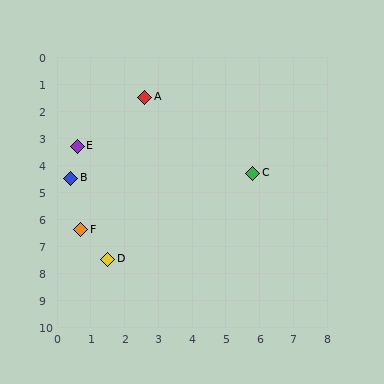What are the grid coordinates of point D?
Point D is at approximately (1.5, 7.5).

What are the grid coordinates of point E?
Point E is at approximately (0.6, 3.3).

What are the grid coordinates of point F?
Point F is at approximately (0.7, 6.4).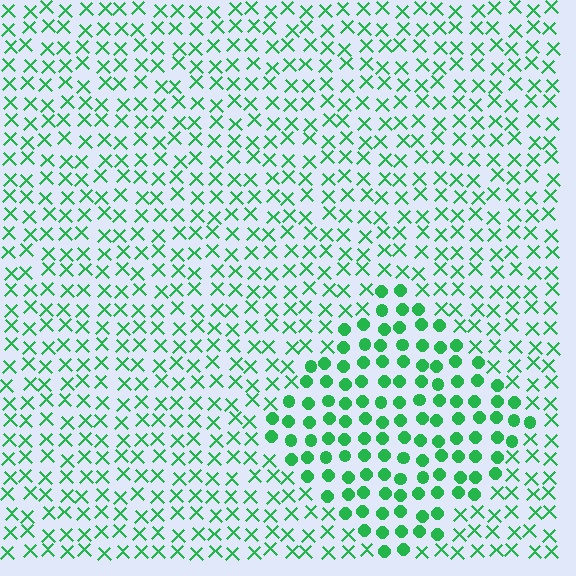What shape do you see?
I see a diamond.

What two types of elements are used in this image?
The image uses circles inside the diamond region and X marks outside it.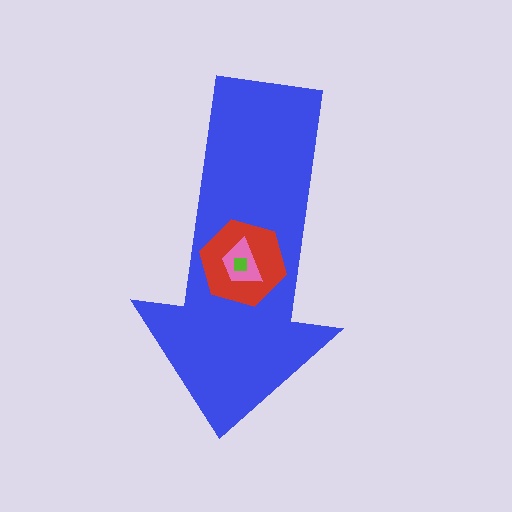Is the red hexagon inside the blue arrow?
Yes.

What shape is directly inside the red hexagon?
The pink trapezoid.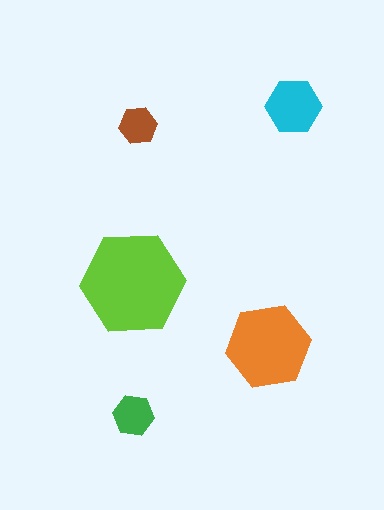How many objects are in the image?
There are 5 objects in the image.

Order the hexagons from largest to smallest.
the lime one, the orange one, the cyan one, the green one, the brown one.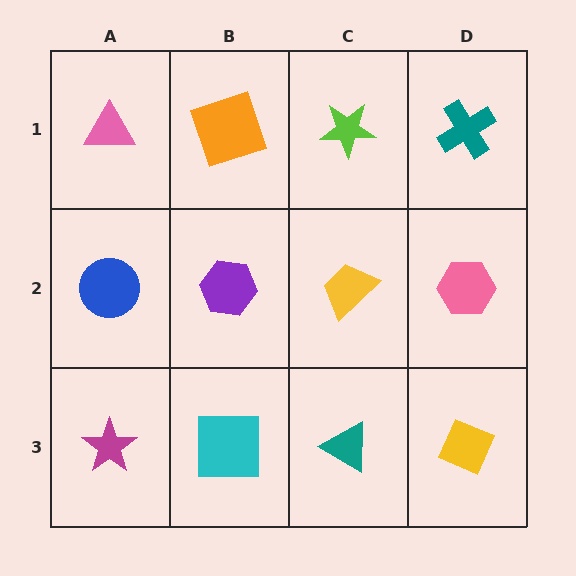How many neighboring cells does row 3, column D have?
2.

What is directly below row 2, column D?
A yellow diamond.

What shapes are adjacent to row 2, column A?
A pink triangle (row 1, column A), a magenta star (row 3, column A), a purple hexagon (row 2, column B).